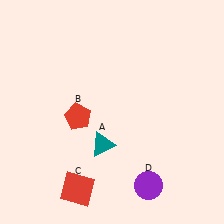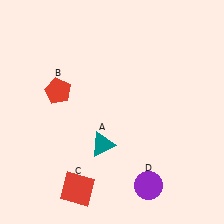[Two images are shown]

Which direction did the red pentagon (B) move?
The red pentagon (B) moved up.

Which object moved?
The red pentagon (B) moved up.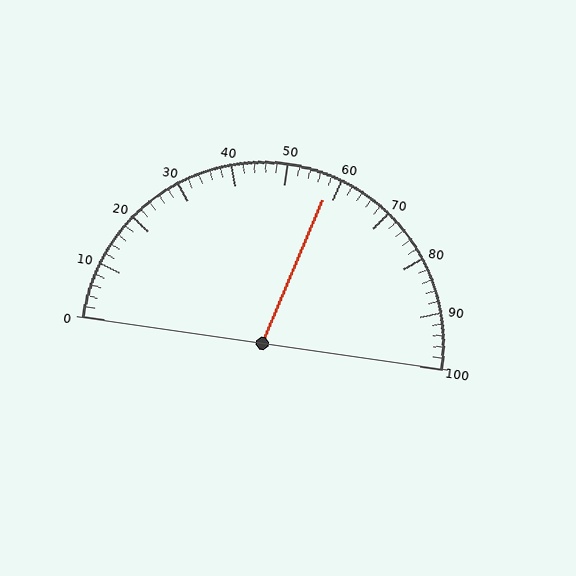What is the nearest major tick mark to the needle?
The nearest major tick mark is 60.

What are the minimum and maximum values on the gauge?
The gauge ranges from 0 to 100.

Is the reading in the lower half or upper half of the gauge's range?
The reading is in the upper half of the range (0 to 100).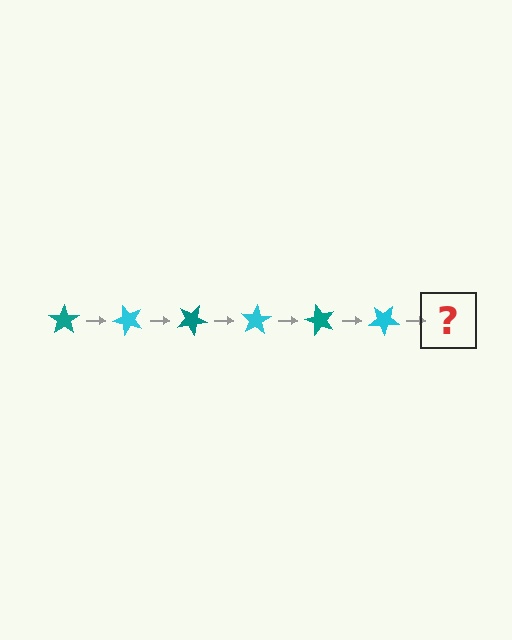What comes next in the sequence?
The next element should be a teal star, rotated 300 degrees from the start.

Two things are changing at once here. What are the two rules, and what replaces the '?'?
The two rules are that it rotates 50 degrees each step and the color cycles through teal and cyan. The '?' should be a teal star, rotated 300 degrees from the start.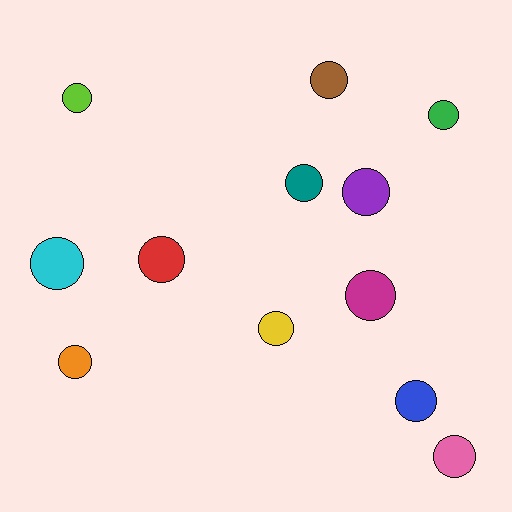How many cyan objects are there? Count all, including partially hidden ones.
There is 1 cyan object.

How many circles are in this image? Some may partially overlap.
There are 12 circles.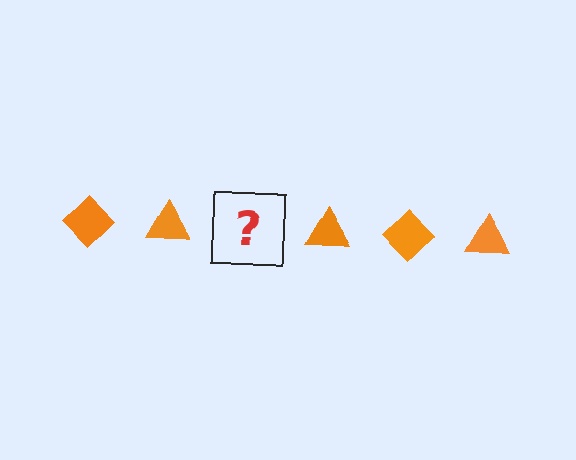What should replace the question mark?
The question mark should be replaced with an orange diamond.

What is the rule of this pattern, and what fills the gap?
The rule is that the pattern cycles through diamond, triangle shapes in orange. The gap should be filled with an orange diamond.